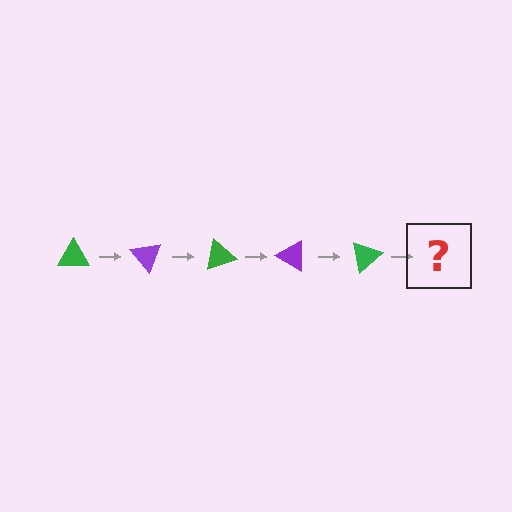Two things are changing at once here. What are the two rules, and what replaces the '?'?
The two rules are that it rotates 50 degrees each step and the color cycles through green and purple. The '?' should be a purple triangle, rotated 250 degrees from the start.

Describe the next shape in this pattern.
It should be a purple triangle, rotated 250 degrees from the start.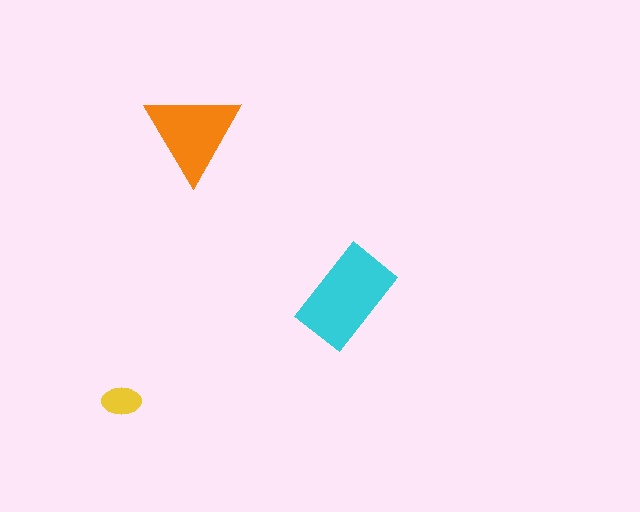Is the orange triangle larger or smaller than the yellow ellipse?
Larger.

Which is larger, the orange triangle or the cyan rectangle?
The cyan rectangle.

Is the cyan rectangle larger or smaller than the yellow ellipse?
Larger.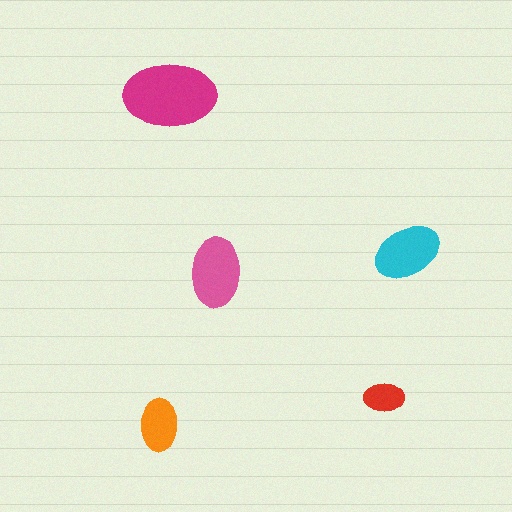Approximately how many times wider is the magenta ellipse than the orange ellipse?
About 1.5 times wider.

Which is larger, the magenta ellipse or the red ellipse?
The magenta one.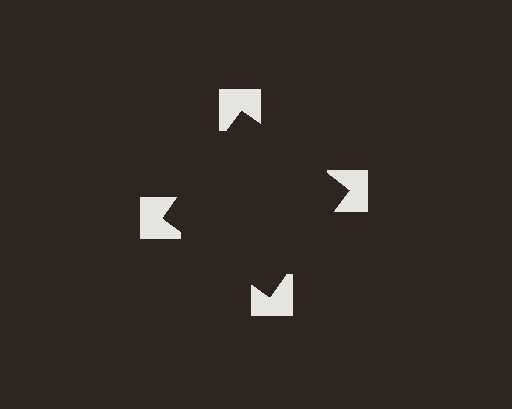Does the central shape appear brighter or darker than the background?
It typically appears slightly darker than the background, even though no actual brightness change is drawn.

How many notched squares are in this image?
There are 4 — one at each vertex of the illusory square.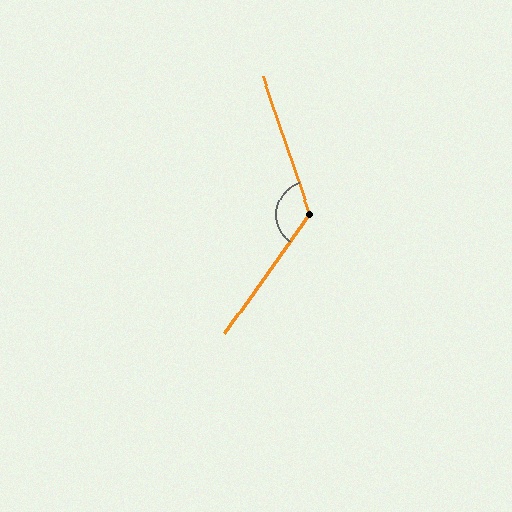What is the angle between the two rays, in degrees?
Approximately 125 degrees.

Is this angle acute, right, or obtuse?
It is obtuse.